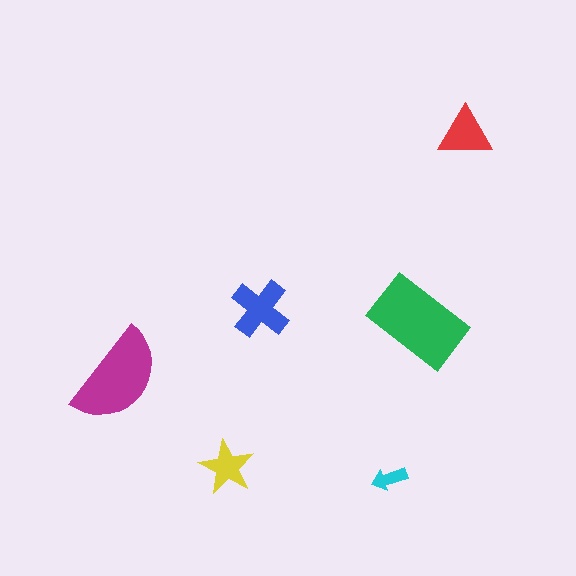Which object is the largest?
The green rectangle.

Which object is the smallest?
The cyan arrow.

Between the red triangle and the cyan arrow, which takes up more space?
The red triangle.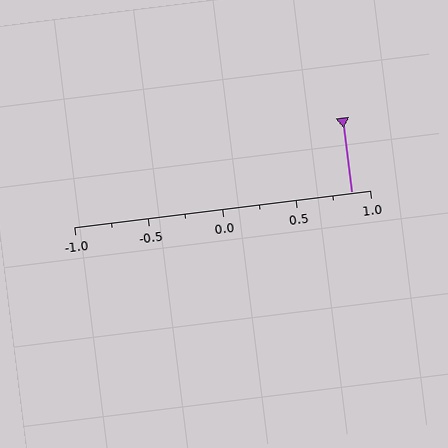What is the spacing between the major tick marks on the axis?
The major ticks are spaced 0.5 apart.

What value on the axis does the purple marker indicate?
The marker indicates approximately 0.88.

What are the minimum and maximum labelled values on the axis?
The axis runs from -1.0 to 1.0.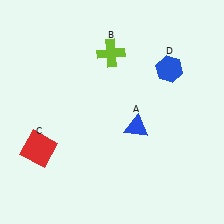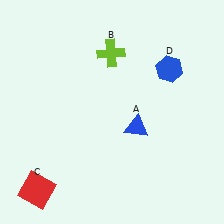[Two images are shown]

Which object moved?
The red square (C) moved down.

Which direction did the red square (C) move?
The red square (C) moved down.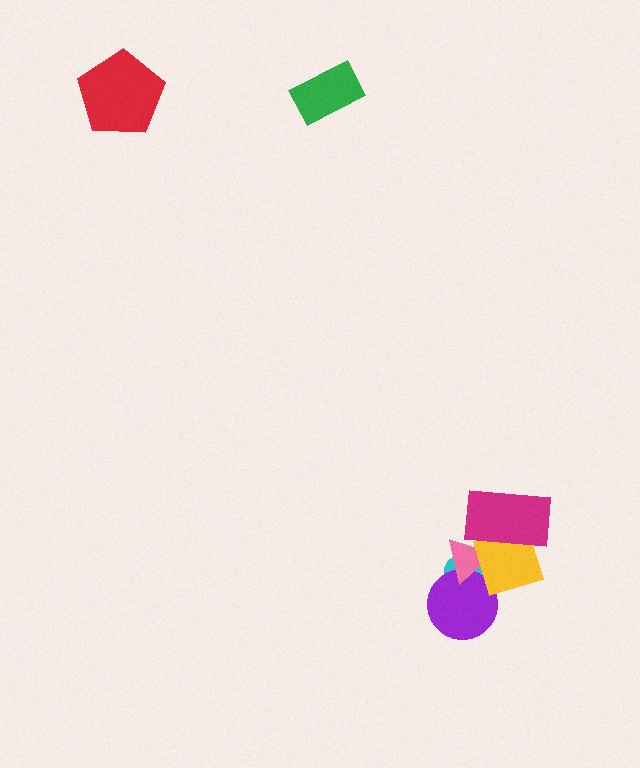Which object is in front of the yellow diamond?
The magenta rectangle is in front of the yellow diamond.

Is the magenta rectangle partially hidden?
No, no other shape covers it.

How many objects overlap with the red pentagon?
0 objects overlap with the red pentagon.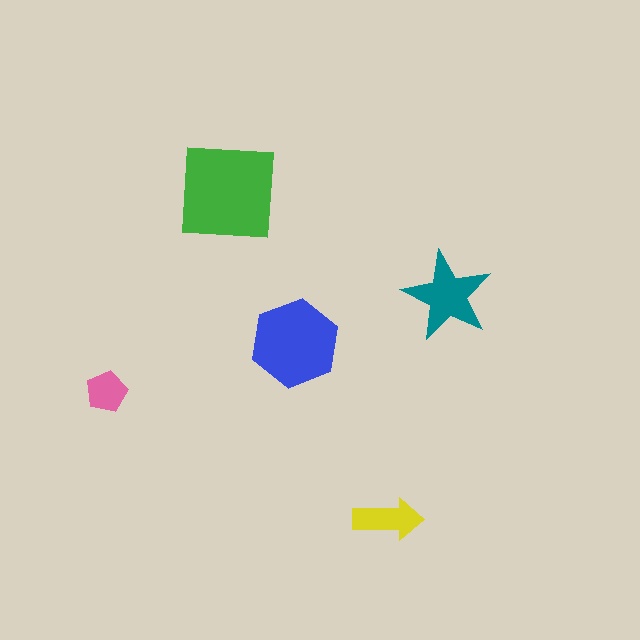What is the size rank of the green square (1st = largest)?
1st.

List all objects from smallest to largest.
The pink pentagon, the yellow arrow, the teal star, the blue hexagon, the green square.